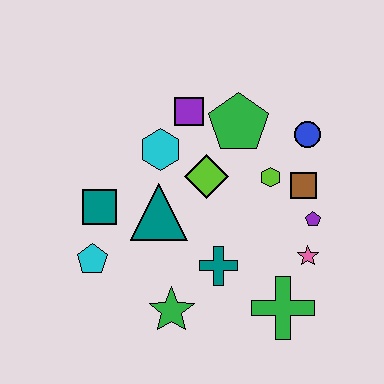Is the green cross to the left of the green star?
No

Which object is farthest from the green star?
The blue circle is farthest from the green star.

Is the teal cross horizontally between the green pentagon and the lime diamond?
Yes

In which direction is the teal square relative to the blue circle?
The teal square is to the left of the blue circle.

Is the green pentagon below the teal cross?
No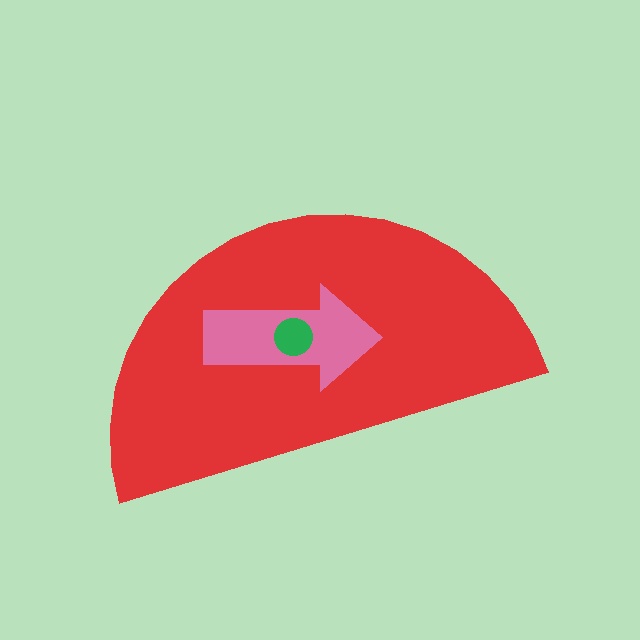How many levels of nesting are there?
3.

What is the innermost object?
The green circle.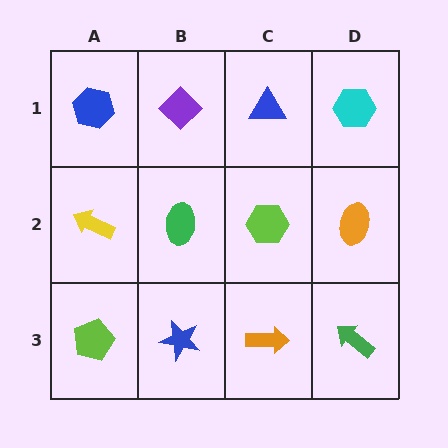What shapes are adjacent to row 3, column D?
An orange ellipse (row 2, column D), an orange arrow (row 3, column C).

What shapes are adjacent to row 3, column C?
A lime hexagon (row 2, column C), a blue star (row 3, column B), a green arrow (row 3, column D).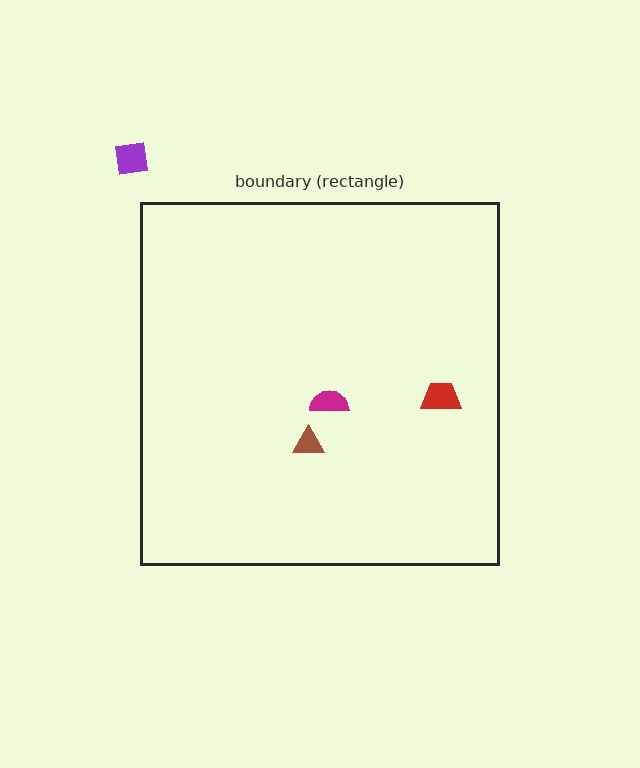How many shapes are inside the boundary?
3 inside, 1 outside.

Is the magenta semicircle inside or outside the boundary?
Inside.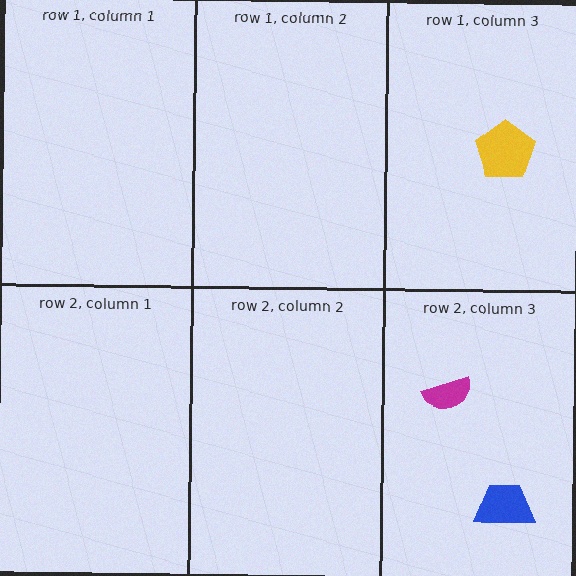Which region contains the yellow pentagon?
The row 1, column 3 region.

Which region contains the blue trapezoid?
The row 2, column 3 region.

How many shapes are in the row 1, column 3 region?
1.